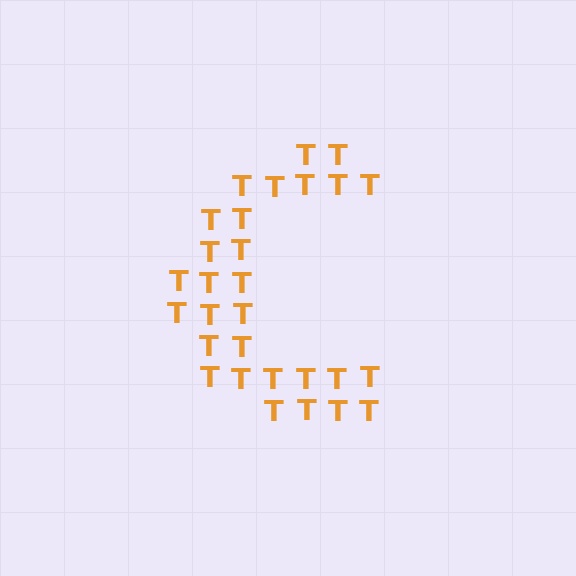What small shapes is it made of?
It is made of small letter T's.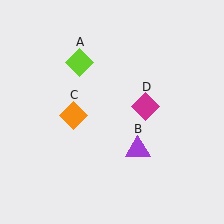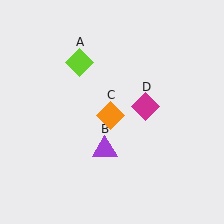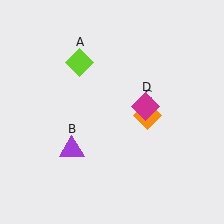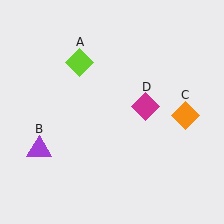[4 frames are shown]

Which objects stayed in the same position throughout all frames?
Lime diamond (object A) and magenta diamond (object D) remained stationary.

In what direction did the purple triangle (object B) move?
The purple triangle (object B) moved left.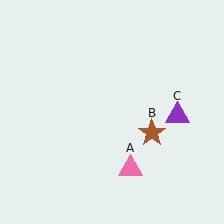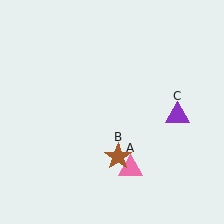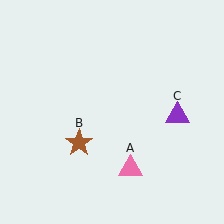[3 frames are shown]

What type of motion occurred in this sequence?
The brown star (object B) rotated clockwise around the center of the scene.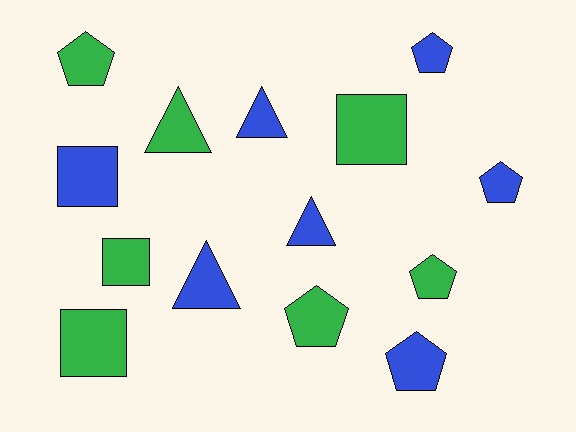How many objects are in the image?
There are 14 objects.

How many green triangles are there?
There is 1 green triangle.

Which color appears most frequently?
Green, with 7 objects.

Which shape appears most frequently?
Pentagon, with 6 objects.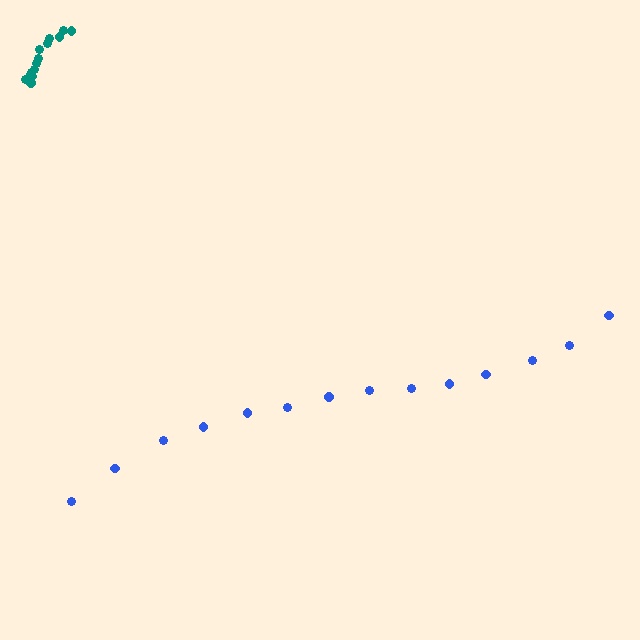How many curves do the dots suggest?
There are 2 distinct paths.